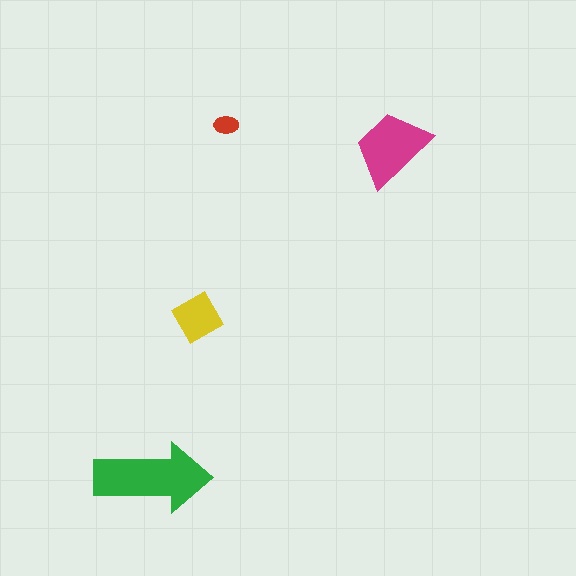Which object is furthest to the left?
The green arrow is leftmost.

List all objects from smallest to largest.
The red ellipse, the yellow diamond, the magenta trapezoid, the green arrow.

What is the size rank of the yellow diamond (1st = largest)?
3rd.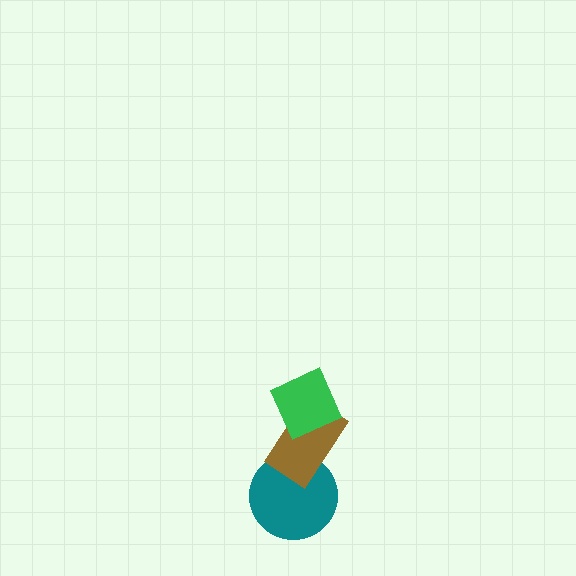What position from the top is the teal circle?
The teal circle is 3rd from the top.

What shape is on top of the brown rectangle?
The green diamond is on top of the brown rectangle.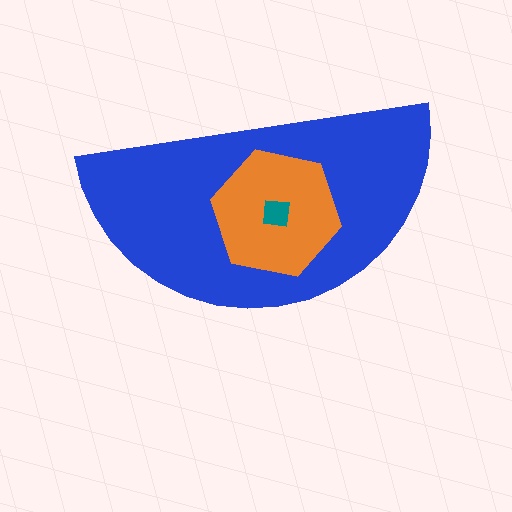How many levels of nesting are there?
3.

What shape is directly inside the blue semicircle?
The orange hexagon.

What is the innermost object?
The teal square.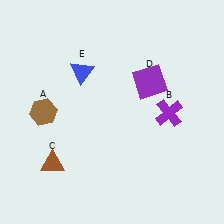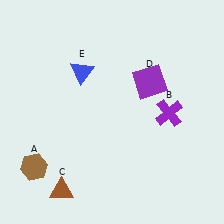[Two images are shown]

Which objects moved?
The objects that moved are: the brown hexagon (A), the brown triangle (C).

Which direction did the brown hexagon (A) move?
The brown hexagon (A) moved down.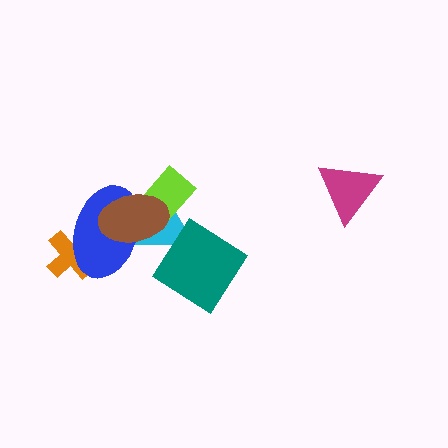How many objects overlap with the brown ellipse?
3 objects overlap with the brown ellipse.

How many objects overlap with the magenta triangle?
0 objects overlap with the magenta triangle.